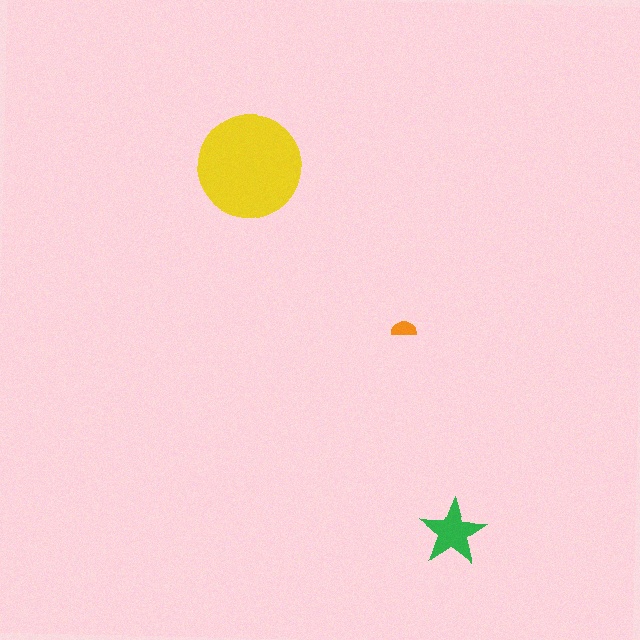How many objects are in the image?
There are 3 objects in the image.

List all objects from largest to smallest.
The yellow circle, the green star, the orange semicircle.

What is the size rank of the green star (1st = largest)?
2nd.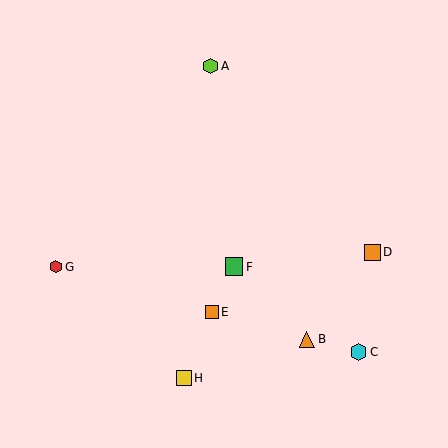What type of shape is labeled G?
Shape G is a red hexagon.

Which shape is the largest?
The green square (labeled F) is the largest.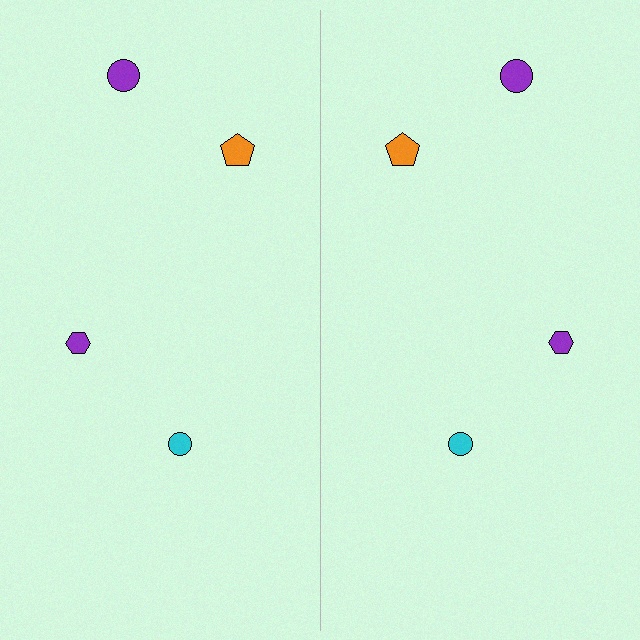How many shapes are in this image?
There are 8 shapes in this image.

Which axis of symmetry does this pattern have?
The pattern has a vertical axis of symmetry running through the center of the image.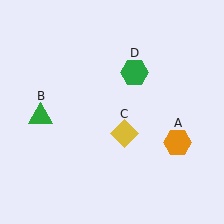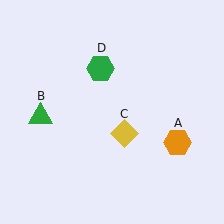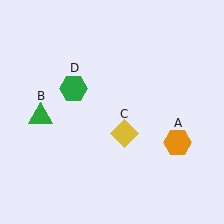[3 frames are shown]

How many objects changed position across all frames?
1 object changed position: green hexagon (object D).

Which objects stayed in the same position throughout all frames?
Orange hexagon (object A) and green triangle (object B) and yellow diamond (object C) remained stationary.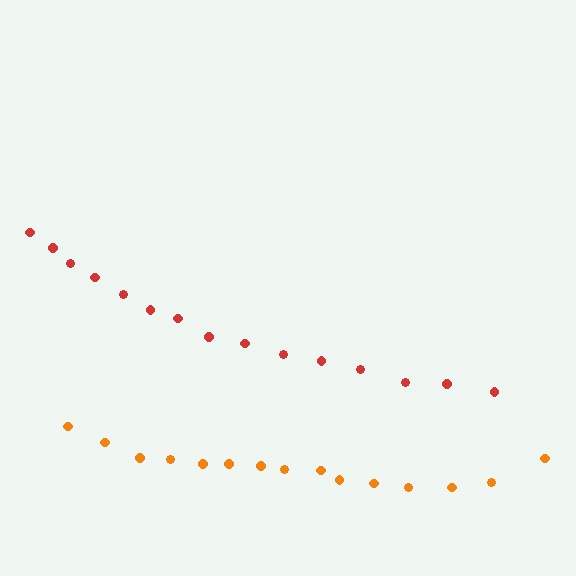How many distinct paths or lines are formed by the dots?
There are 2 distinct paths.